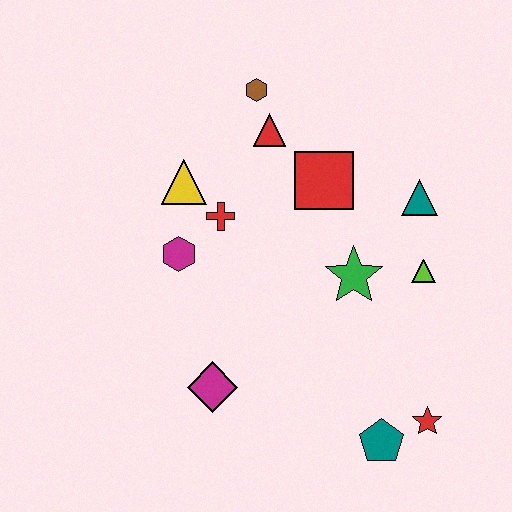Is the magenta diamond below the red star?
No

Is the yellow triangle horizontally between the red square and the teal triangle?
No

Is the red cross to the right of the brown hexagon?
No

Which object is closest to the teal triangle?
The lime triangle is closest to the teal triangle.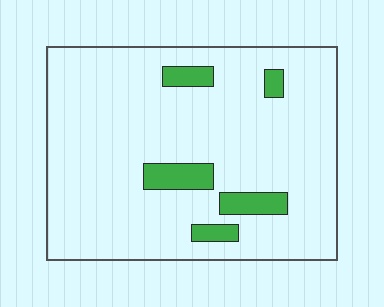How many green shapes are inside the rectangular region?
5.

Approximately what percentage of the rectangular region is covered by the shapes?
Approximately 10%.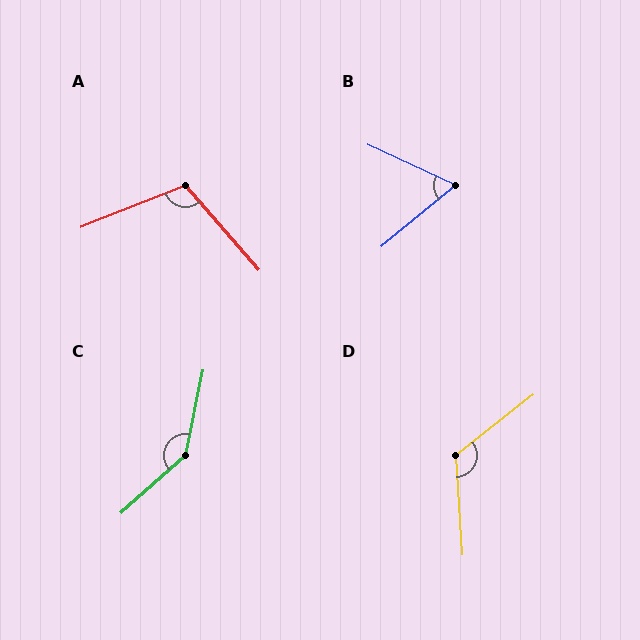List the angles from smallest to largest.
B (64°), A (110°), D (124°), C (143°).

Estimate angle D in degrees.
Approximately 124 degrees.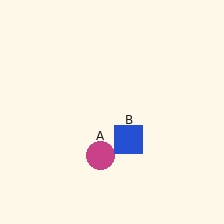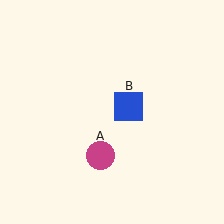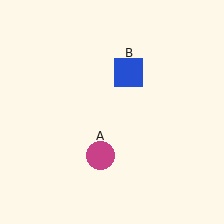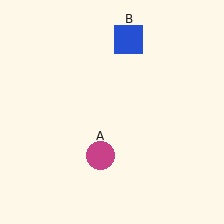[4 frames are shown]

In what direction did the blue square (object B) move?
The blue square (object B) moved up.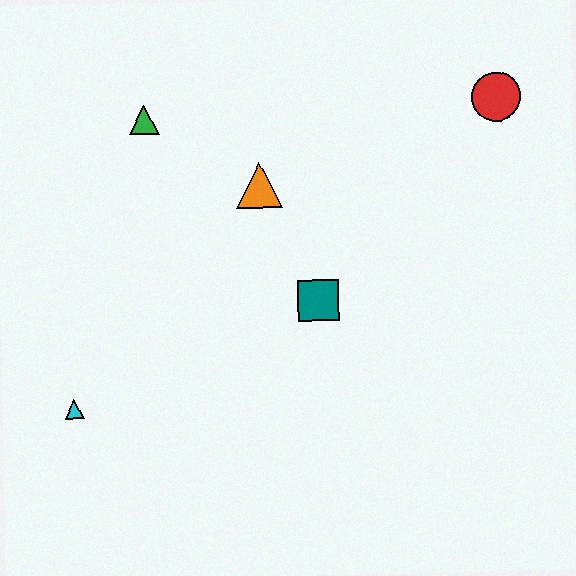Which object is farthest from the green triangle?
The red circle is farthest from the green triangle.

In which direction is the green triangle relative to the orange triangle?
The green triangle is to the left of the orange triangle.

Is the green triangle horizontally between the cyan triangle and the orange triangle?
Yes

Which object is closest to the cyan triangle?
The teal square is closest to the cyan triangle.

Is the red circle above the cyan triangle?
Yes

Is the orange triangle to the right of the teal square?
No